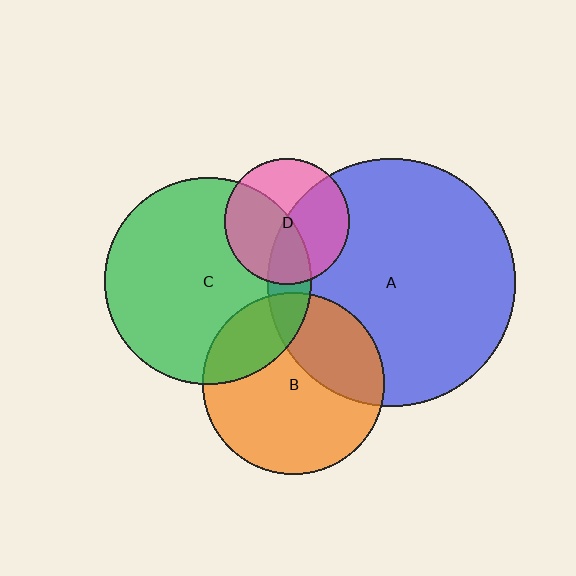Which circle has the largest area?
Circle A (blue).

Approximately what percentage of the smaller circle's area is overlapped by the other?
Approximately 10%.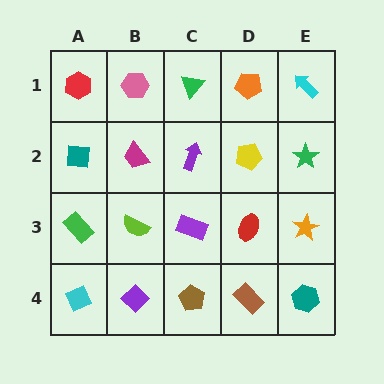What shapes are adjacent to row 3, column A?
A teal square (row 2, column A), a cyan diamond (row 4, column A), a lime semicircle (row 3, column B).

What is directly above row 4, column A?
A green rectangle.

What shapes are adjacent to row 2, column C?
A green triangle (row 1, column C), a purple rectangle (row 3, column C), a magenta trapezoid (row 2, column B), a yellow pentagon (row 2, column D).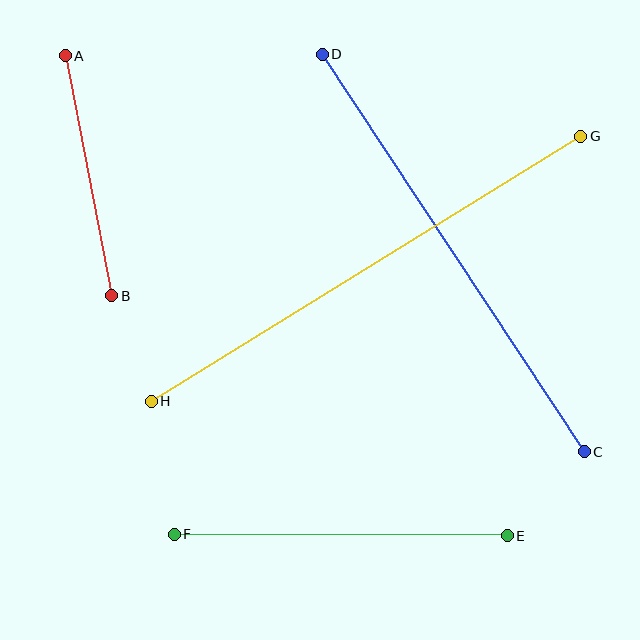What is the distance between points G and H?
The distance is approximately 505 pixels.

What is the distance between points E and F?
The distance is approximately 333 pixels.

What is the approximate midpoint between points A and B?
The midpoint is at approximately (89, 176) pixels.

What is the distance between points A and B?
The distance is approximately 245 pixels.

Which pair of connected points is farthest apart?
Points G and H are farthest apart.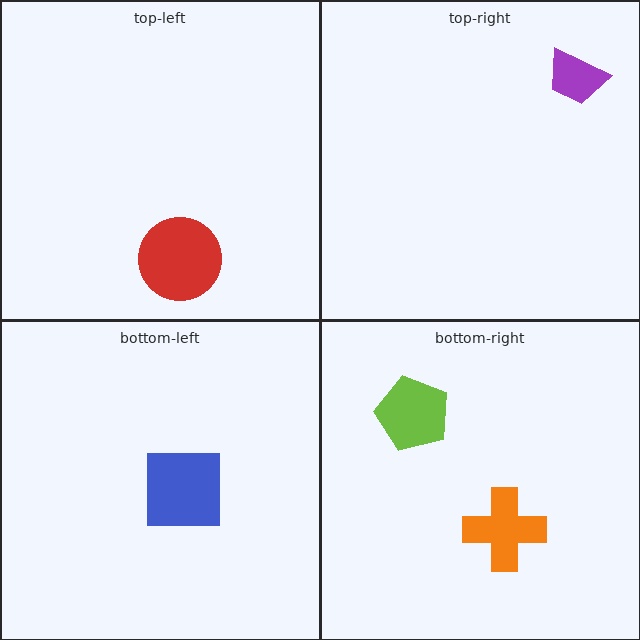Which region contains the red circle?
The top-left region.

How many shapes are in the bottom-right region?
2.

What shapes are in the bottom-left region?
The blue square.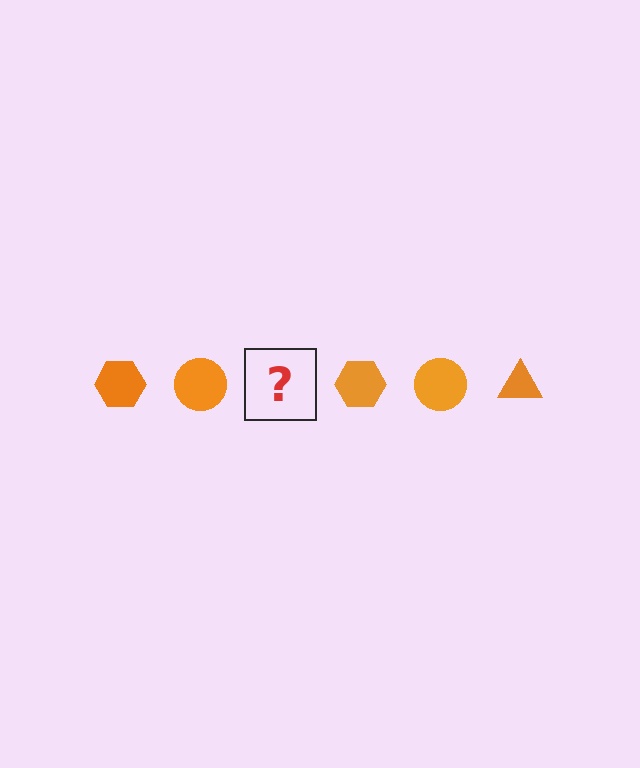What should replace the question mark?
The question mark should be replaced with an orange triangle.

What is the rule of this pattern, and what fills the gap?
The rule is that the pattern cycles through hexagon, circle, triangle shapes in orange. The gap should be filled with an orange triangle.